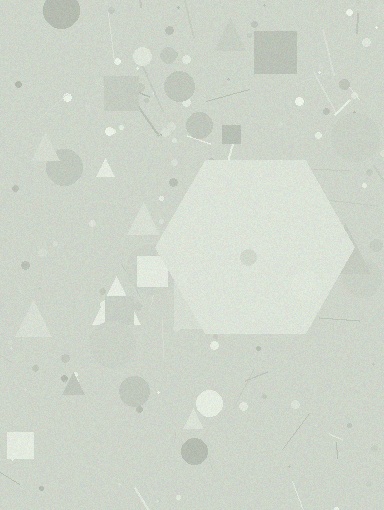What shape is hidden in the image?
A hexagon is hidden in the image.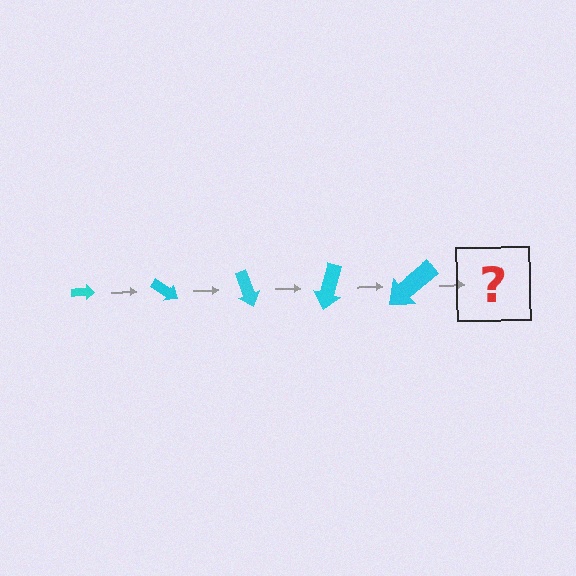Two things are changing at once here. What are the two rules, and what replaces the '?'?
The two rules are that the arrow grows larger each step and it rotates 35 degrees each step. The '?' should be an arrow, larger than the previous one and rotated 175 degrees from the start.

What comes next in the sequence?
The next element should be an arrow, larger than the previous one and rotated 175 degrees from the start.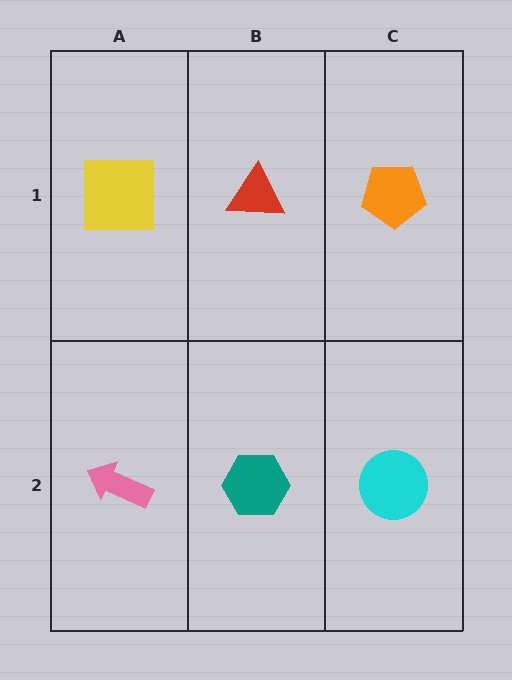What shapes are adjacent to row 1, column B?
A teal hexagon (row 2, column B), a yellow square (row 1, column A), an orange pentagon (row 1, column C).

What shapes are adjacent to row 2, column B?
A red triangle (row 1, column B), a pink arrow (row 2, column A), a cyan circle (row 2, column C).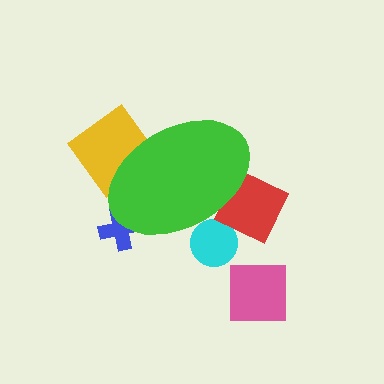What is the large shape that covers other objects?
A green ellipse.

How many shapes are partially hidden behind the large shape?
4 shapes are partially hidden.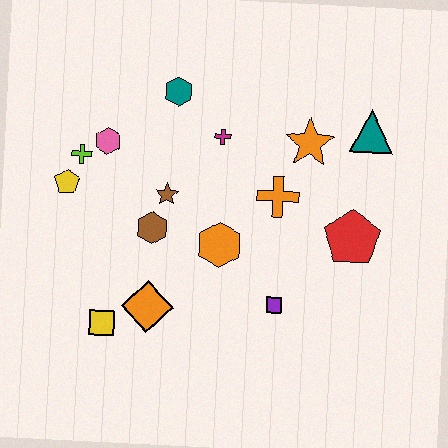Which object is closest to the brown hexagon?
The brown star is closest to the brown hexagon.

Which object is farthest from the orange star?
The yellow square is farthest from the orange star.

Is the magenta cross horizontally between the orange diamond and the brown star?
No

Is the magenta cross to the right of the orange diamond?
Yes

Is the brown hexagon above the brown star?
No